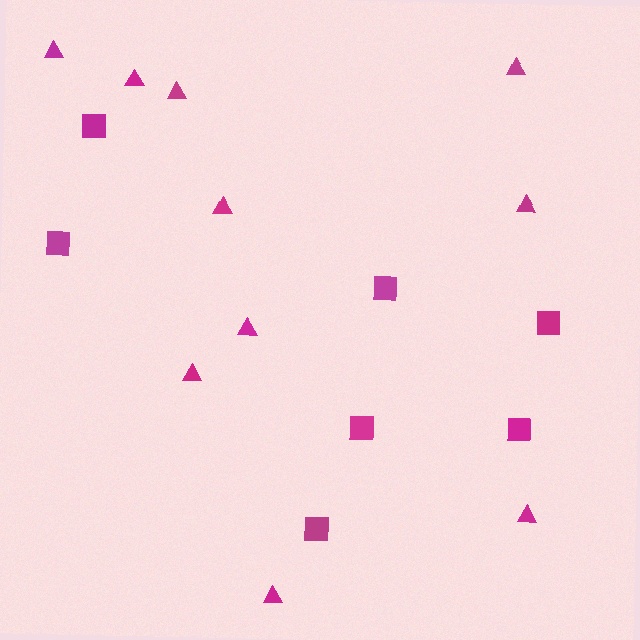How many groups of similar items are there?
There are 2 groups: one group of triangles (10) and one group of squares (7).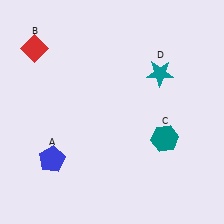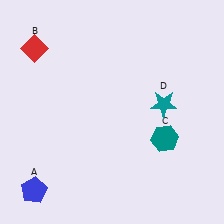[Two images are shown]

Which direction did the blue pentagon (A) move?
The blue pentagon (A) moved down.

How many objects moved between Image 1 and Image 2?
2 objects moved between the two images.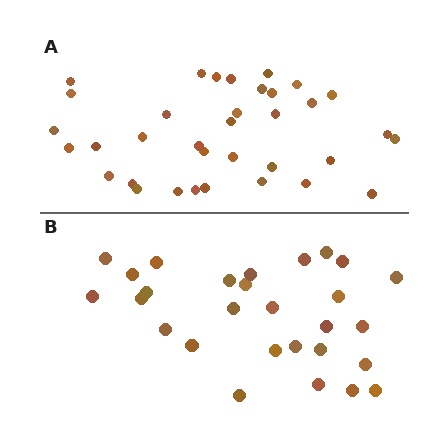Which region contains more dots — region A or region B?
Region A (the top region) has more dots.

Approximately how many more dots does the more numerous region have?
Region A has roughly 8 or so more dots than region B.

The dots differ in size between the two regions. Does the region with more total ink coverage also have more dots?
No. Region B has more total ink coverage because its dots are larger, but region A actually contains more individual dots. Total area can be misleading — the number of items is what matters here.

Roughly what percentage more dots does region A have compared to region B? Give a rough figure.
About 25% more.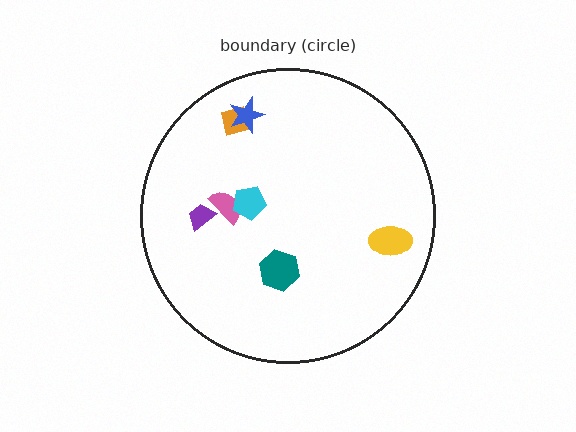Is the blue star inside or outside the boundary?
Inside.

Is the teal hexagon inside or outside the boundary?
Inside.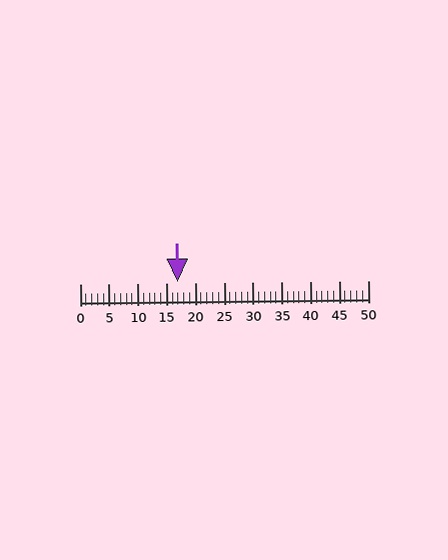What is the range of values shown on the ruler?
The ruler shows values from 0 to 50.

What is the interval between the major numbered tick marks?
The major tick marks are spaced 5 units apart.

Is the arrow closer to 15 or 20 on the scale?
The arrow is closer to 15.